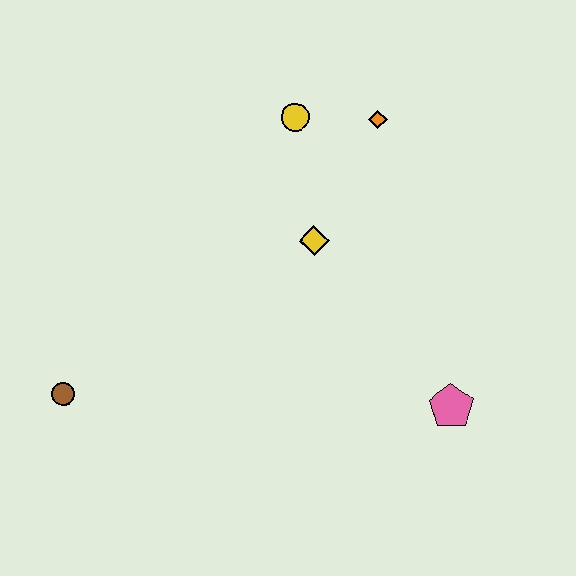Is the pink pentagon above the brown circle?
No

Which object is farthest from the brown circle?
The orange diamond is farthest from the brown circle.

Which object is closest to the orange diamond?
The yellow circle is closest to the orange diamond.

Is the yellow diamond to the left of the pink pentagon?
Yes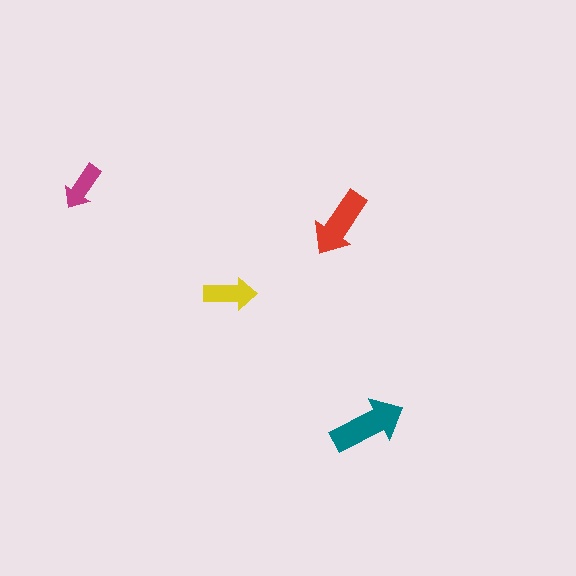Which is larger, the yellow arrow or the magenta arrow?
The yellow one.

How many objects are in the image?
There are 4 objects in the image.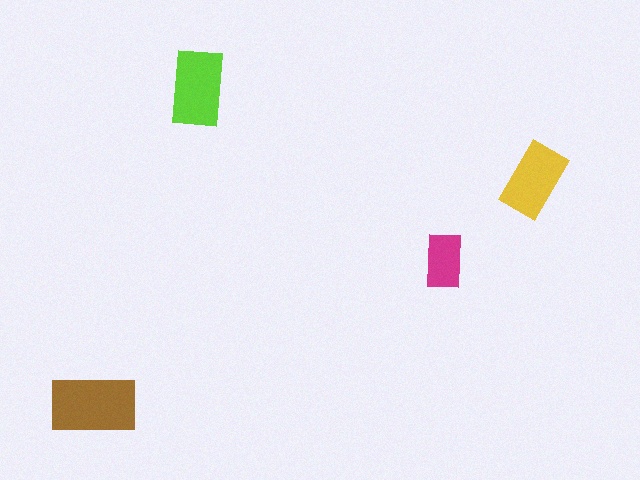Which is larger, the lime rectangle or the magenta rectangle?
The lime one.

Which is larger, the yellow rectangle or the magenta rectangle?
The yellow one.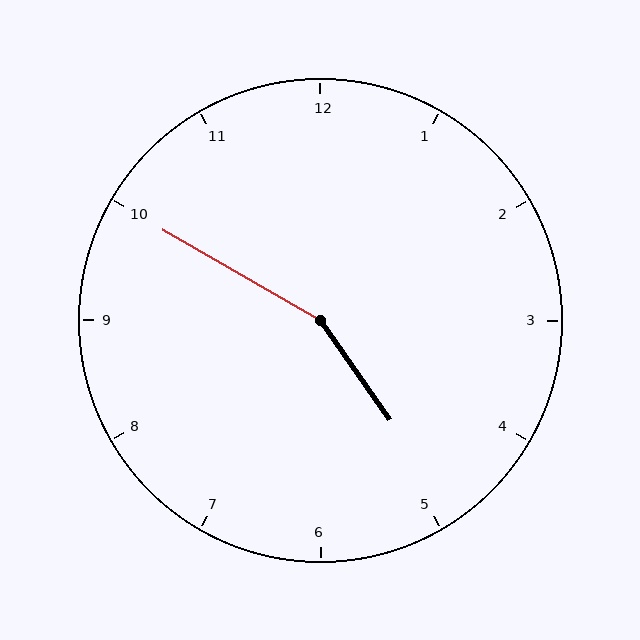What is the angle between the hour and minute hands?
Approximately 155 degrees.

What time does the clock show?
4:50.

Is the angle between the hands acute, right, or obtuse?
It is obtuse.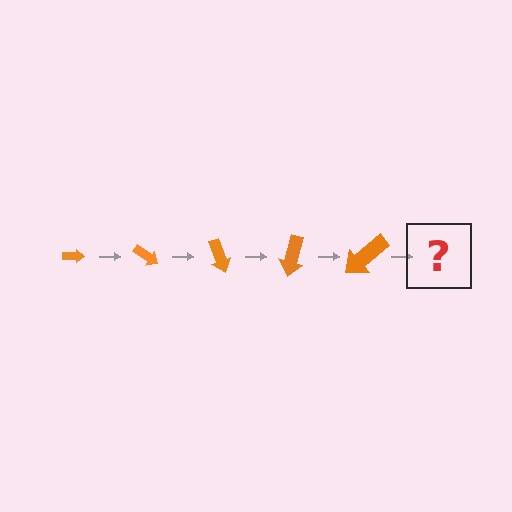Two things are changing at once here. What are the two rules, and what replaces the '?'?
The two rules are that the arrow grows larger each step and it rotates 35 degrees each step. The '?' should be an arrow, larger than the previous one and rotated 175 degrees from the start.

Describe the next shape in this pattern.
It should be an arrow, larger than the previous one and rotated 175 degrees from the start.